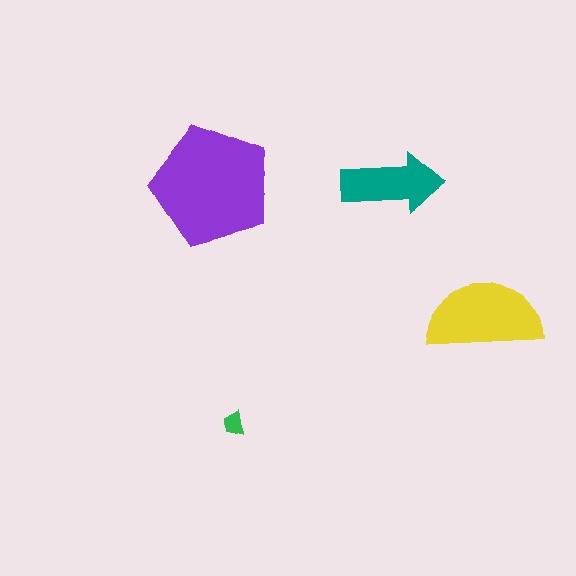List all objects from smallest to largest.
The green trapezoid, the teal arrow, the yellow semicircle, the purple pentagon.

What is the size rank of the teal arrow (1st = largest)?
3rd.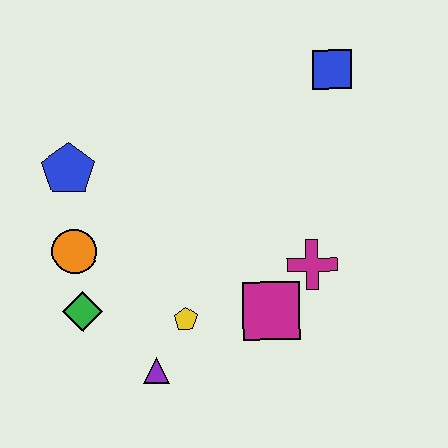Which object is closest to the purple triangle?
The yellow pentagon is closest to the purple triangle.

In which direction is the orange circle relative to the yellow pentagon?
The orange circle is to the left of the yellow pentagon.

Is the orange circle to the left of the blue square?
Yes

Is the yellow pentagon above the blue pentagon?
No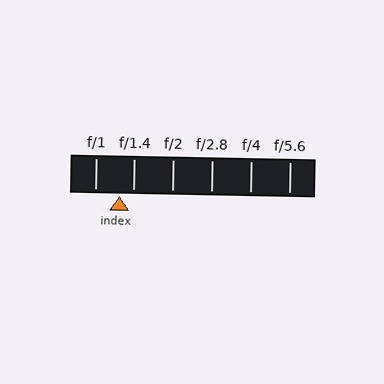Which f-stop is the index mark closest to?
The index mark is closest to f/1.4.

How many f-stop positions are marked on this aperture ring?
There are 6 f-stop positions marked.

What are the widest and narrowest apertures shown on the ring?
The widest aperture shown is f/1 and the narrowest is f/5.6.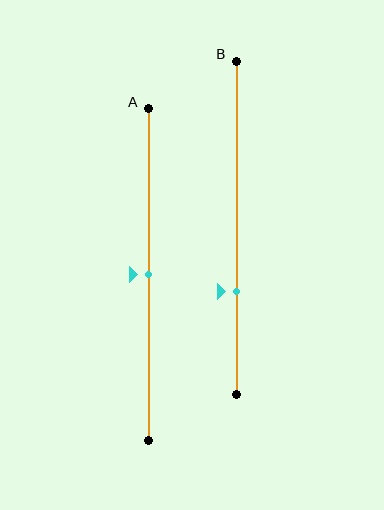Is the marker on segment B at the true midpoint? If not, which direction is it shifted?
No, the marker on segment B is shifted downward by about 19% of the segment length.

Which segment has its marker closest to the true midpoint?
Segment A has its marker closest to the true midpoint.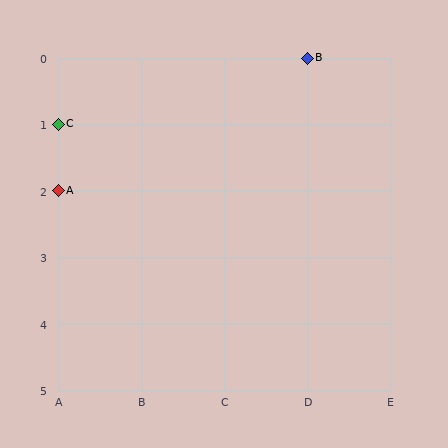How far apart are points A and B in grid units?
Points A and B are 3 columns and 2 rows apart (about 3.6 grid units diagonally).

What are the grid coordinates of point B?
Point B is at grid coordinates (D, 0).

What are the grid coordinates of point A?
Point A is at grid coordinates (A, 2).